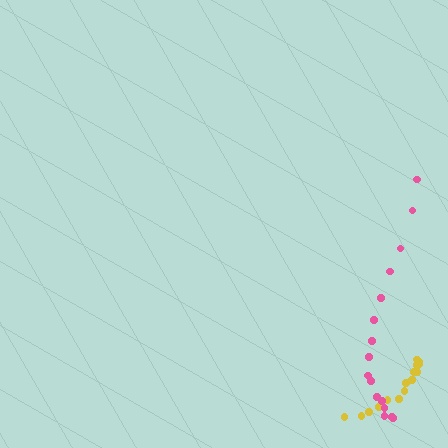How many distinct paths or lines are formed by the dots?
There are 2 distinct paths.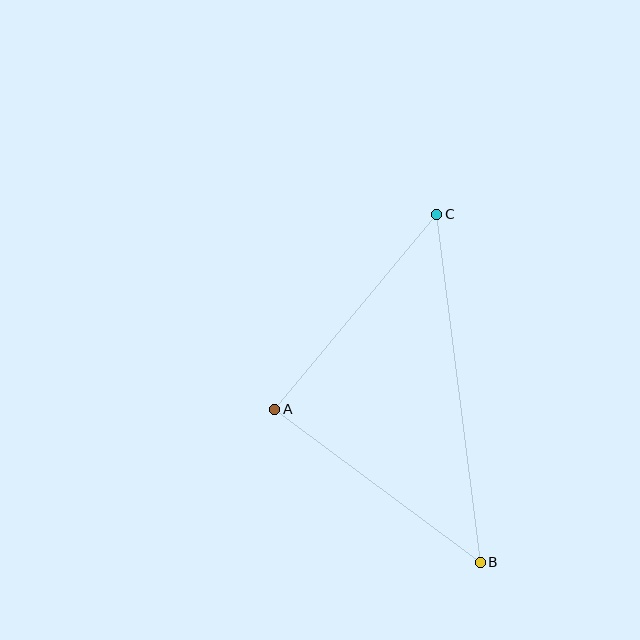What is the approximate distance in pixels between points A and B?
The distance between A and B is approximately 256 pixels.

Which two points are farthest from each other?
Points B and C are farthest from each other.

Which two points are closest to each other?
Points A and C are closest to each other.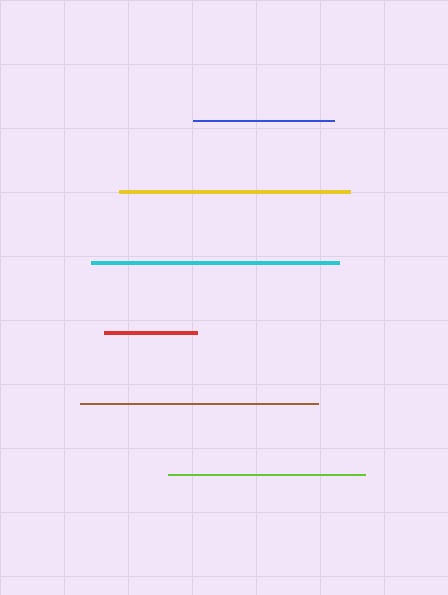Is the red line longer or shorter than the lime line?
The lime line is longer than the red line.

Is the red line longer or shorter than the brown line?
The brown line is longer than the red line.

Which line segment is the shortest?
The red line is the shortest at approximately 93 pixels.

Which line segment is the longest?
The cyan line is the longest at approximately 248 pixels.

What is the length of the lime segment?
The lime segment is approximately 197 pixels long.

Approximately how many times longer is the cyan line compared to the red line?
The cyan line is approximately 2.7 times the length of the red line.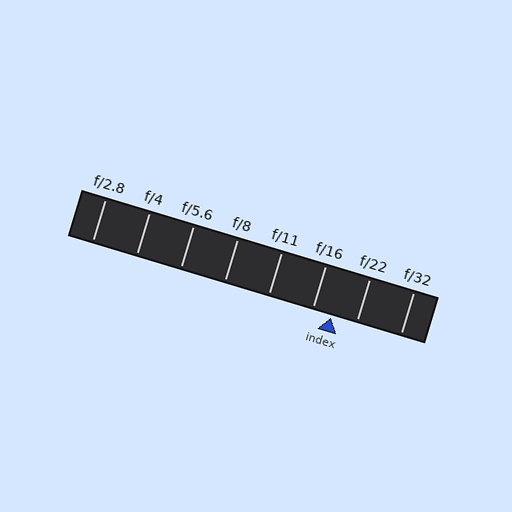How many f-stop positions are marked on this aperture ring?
There are 8 f-stop positions marked.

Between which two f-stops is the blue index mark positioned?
The index mark is between f/16 and f/22.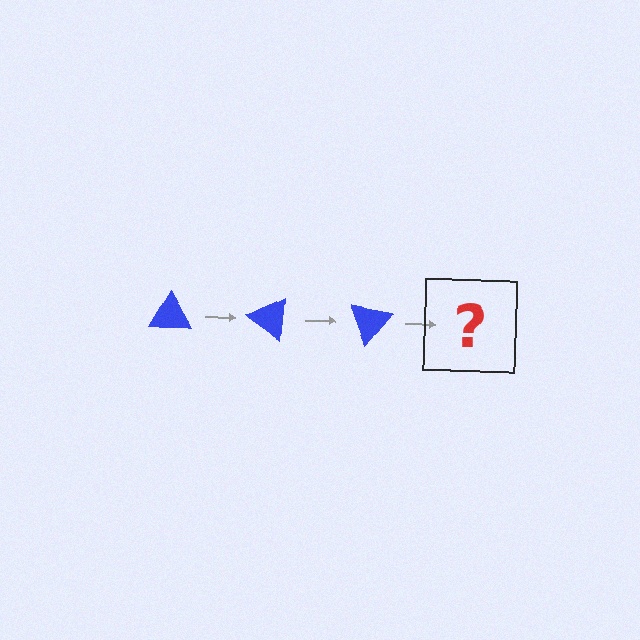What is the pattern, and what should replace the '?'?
The pattern is that the triangle rotates 35 degrees each step. The '?' should be a blue triangle rotated 105 degrees.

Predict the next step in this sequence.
The next step is a blue triangle rotated 105 degrees.